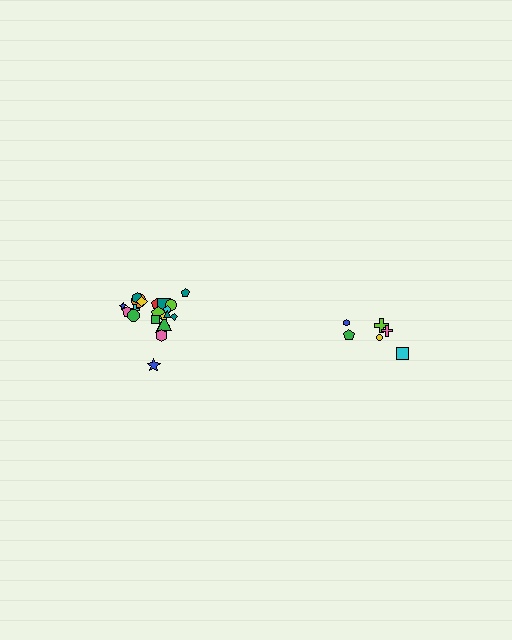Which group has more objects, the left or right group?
The left group.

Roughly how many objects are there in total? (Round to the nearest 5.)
Roughly 30 objects in total.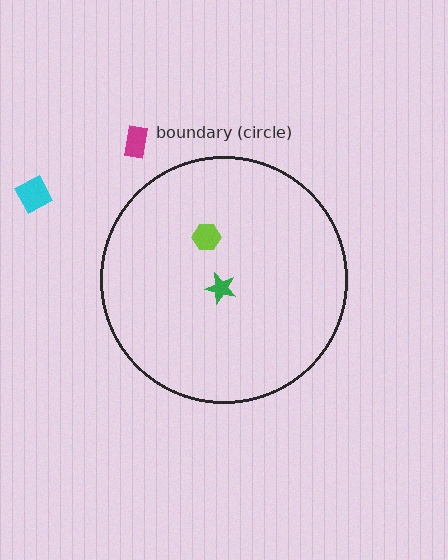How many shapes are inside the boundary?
2 inside, 2 outside.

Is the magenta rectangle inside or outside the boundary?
Outside.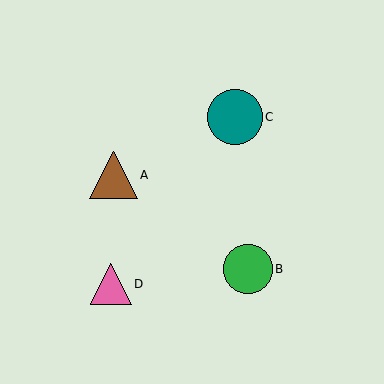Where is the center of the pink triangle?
The center of the pink triangle is at (111, 284).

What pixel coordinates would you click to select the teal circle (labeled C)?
Click at (235, 117) to select the teal circle C.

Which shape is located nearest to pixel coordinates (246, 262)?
The green circle (labeled B) at (248, 269) is nearest to that location.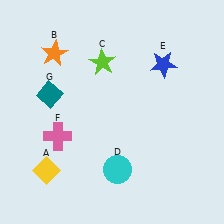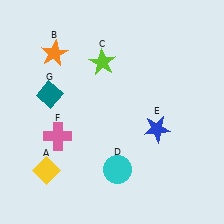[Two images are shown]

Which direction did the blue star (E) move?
The blue star (E) moved down.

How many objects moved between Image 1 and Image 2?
1 object moved between the two images.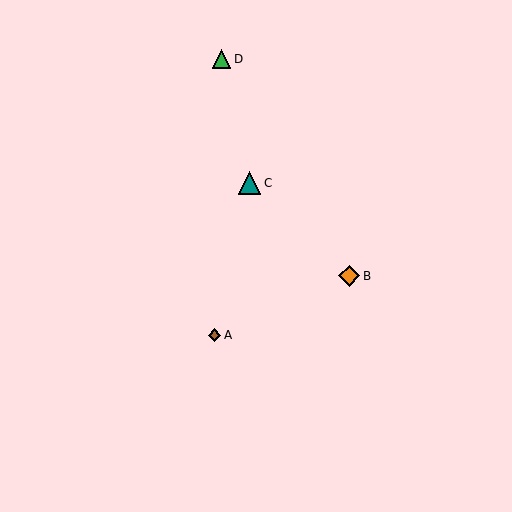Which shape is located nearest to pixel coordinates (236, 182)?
The teal triangle (labeled C) at (249, 183) is nearest to that location.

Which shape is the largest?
The teal triangle (labeled C) is the largest.